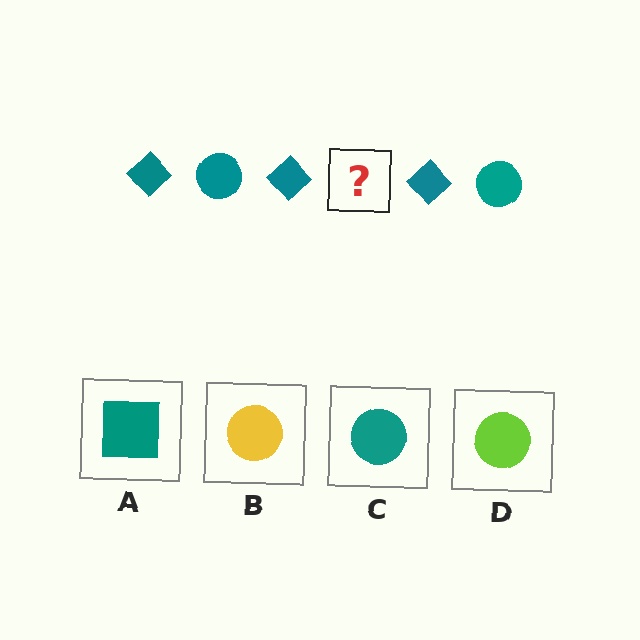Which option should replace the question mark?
Option C.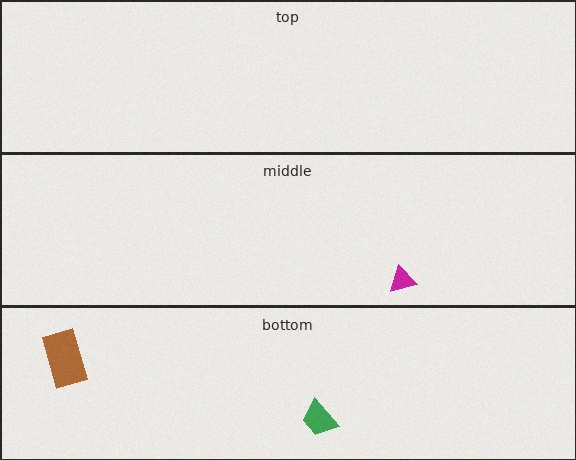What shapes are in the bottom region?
The brown rectangle, the green trapezoid.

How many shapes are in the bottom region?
2.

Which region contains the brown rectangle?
The bottom region.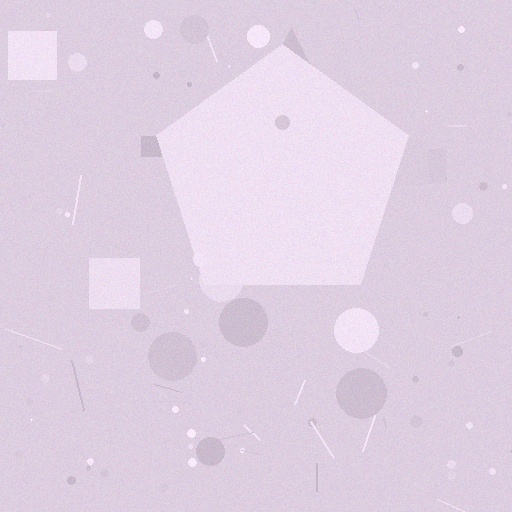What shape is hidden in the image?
A pentagon is hidden in the image.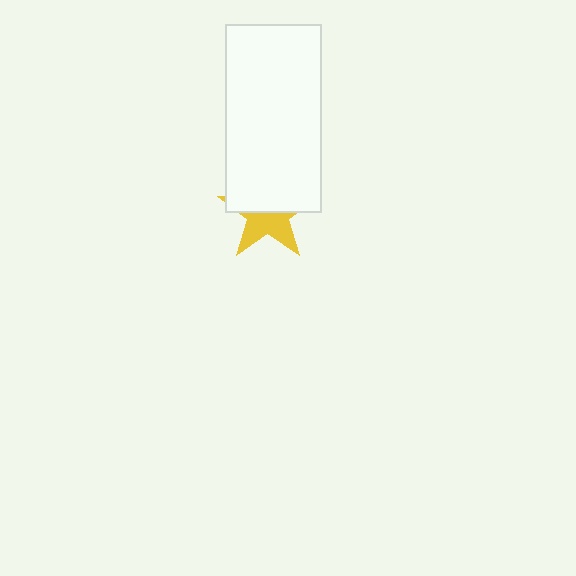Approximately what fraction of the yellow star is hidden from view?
Roughly 55% of the yellow star is hidden behind the white rectangle.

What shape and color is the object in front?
The object in front is a white rectangle.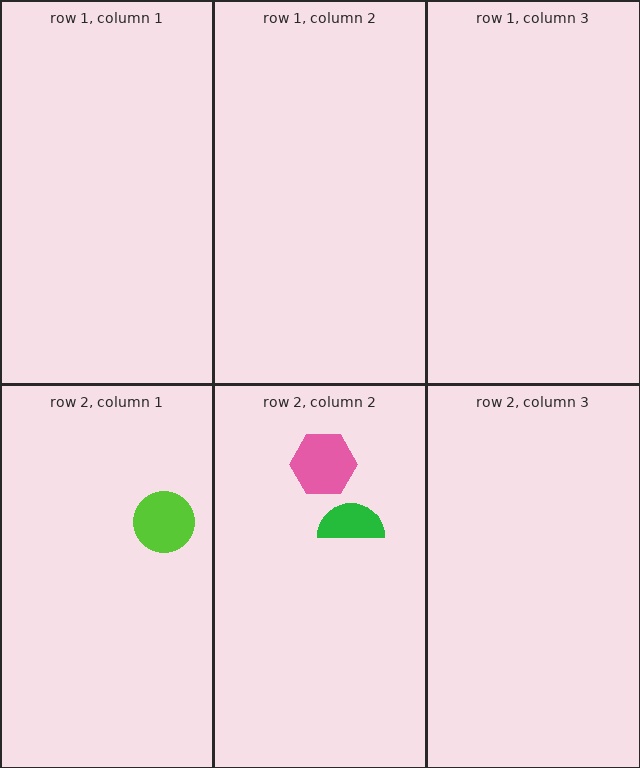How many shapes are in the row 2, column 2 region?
2.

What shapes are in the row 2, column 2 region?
The green semicircle, the pink hexagon.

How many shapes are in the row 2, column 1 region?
1.